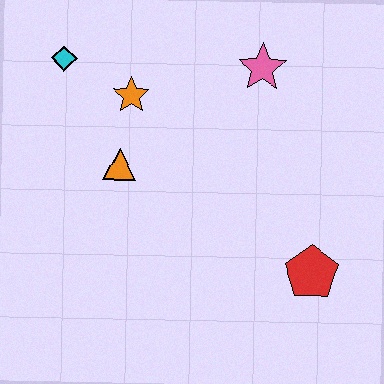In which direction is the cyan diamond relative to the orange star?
The cyan diamond is to the left of the orange star.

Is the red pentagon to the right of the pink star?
Yes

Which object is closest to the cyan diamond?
The orange star is closest to the cyan diamond.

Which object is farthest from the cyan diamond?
The red pentagon is farthest from the cyan diamond.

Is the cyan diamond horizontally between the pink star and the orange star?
No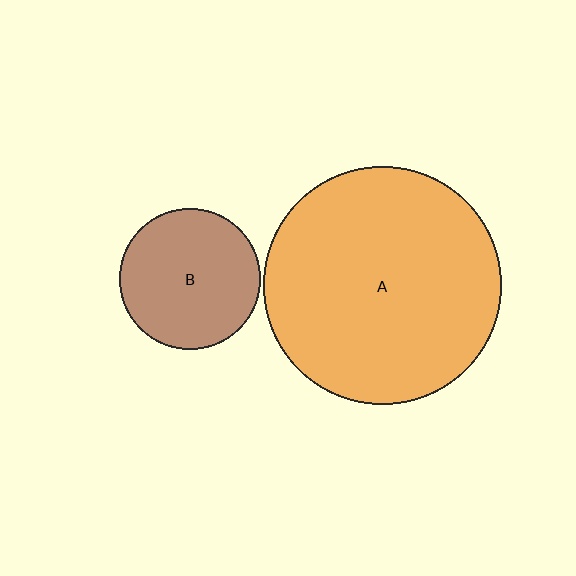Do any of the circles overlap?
No, none of the circles overlap.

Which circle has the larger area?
Circle A (orange).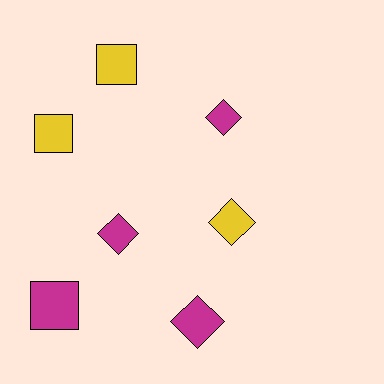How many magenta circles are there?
There are no magenta circles.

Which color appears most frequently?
Magenta, with 4 objects.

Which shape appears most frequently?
Diamond, with 4 objects.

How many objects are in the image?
There are 7 objects.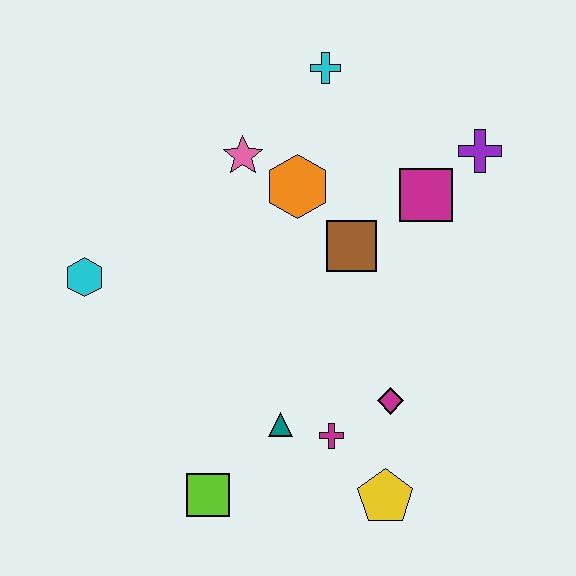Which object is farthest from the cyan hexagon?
The purple cross is farthest from the cyan hexagon.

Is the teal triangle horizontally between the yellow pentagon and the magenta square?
No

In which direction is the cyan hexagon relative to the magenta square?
The cyan hexagon is to the left of the magenta square.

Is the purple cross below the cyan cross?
Yes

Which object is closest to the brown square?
The orange hexagon is closest to the brown square.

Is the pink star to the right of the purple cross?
No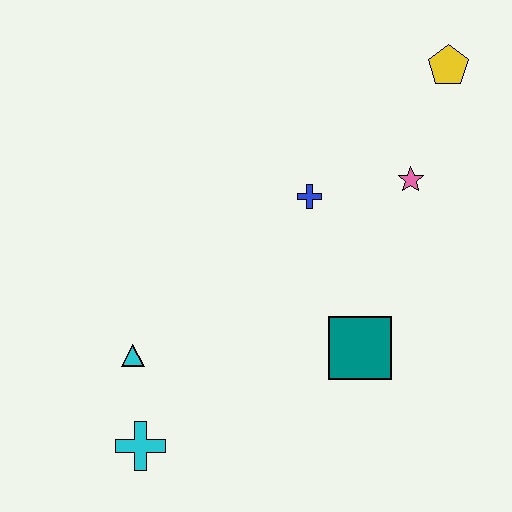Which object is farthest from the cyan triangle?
The yellow pentagon is farthest from the cyan triangle.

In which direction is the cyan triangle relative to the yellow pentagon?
The cyan triangle is to the left of the yellow pentagon.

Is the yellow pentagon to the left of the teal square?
No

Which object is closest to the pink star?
The blue cross is closest to the pink star.